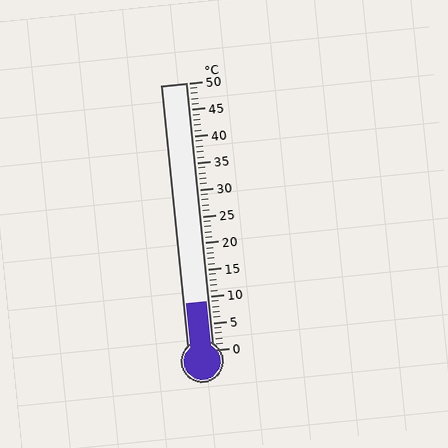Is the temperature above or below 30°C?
The temperature is below 30°C.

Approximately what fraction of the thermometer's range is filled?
The thermometer is filled to approximately 20% of its range.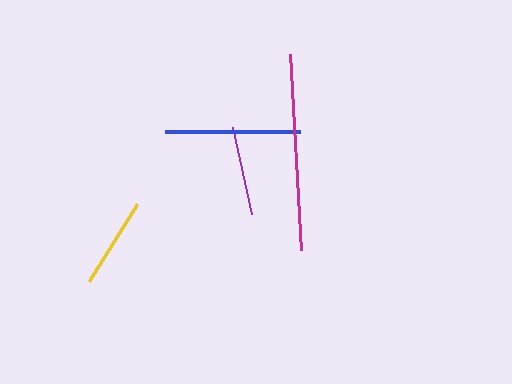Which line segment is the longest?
The magenta line is the longest at approximately 196 pixels.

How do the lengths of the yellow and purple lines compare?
The yellow and purple lines are approximately the same length.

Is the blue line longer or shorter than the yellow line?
The blue line is longer than the yellow line.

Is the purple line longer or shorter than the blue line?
The blue line is longer than the purple line.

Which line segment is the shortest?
The purple line is the shortest at approximately 89 pixels.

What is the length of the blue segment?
The blue segment is approximately 135 pixels long.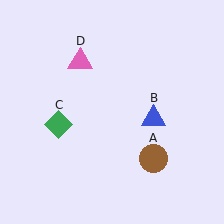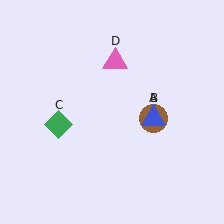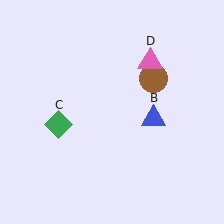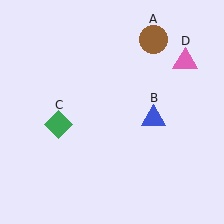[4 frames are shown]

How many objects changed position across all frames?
2 objects changed position: brown circle (object A), pink triangle (object D).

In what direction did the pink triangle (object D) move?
The pink triangle (object D) moved right.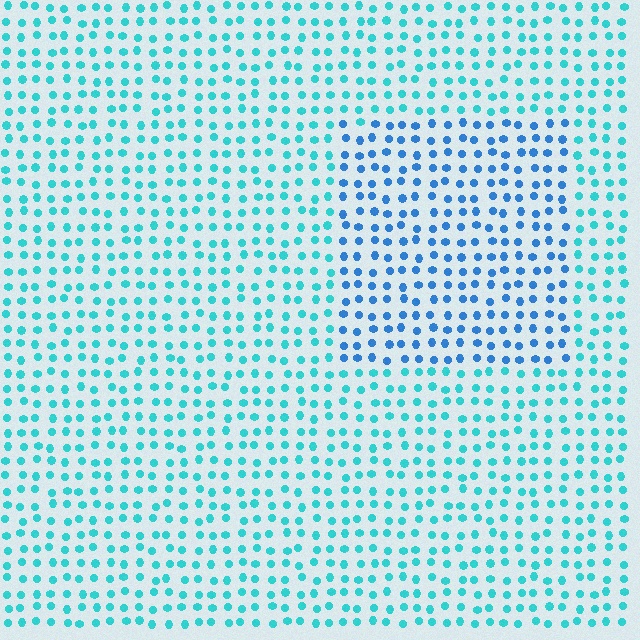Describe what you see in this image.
The image is filled with small cyan elements in a uniform arrangement. A rectangle-shaped region is visible where the elements are tinted to a slightly different hue, forming a subtle color boundary.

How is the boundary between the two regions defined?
The boundary is defined purely by a slight shift in hue (about 32 degrees). Spacing, size, and orientation are identical on both sides.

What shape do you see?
I see a rectangle.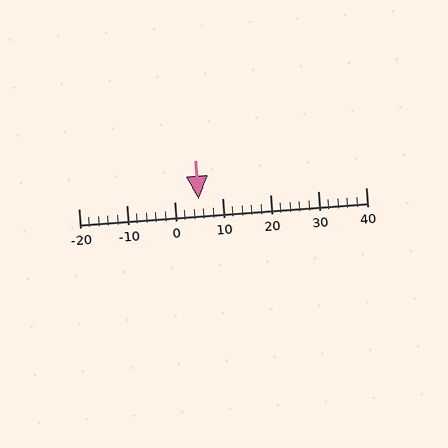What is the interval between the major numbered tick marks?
The major tick marks are spaced 10 units apart.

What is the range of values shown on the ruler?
The ruler shows values from -20 to 40.